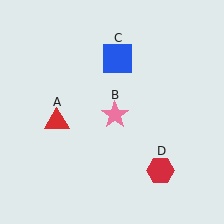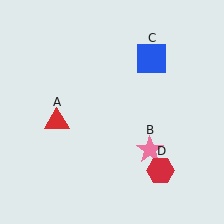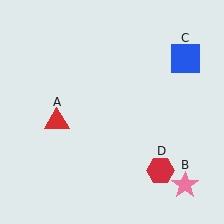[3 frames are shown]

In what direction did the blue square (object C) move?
The blue square (object C) moved right.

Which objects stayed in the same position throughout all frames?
Red triangle (object A) and red hexagon (object D) remained stationary.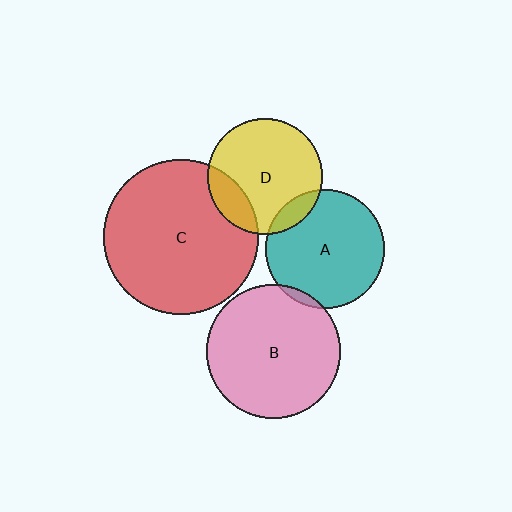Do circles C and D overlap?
Yes.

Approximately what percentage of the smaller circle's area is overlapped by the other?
Approximately 15%.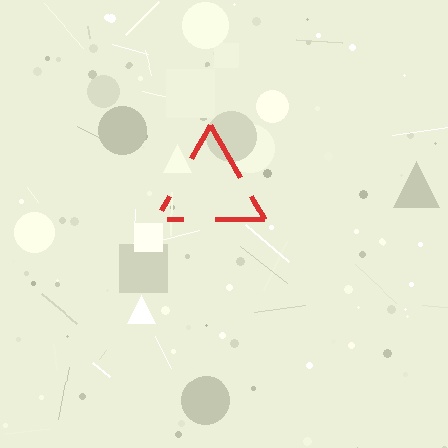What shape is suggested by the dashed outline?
The dashed outline suggests a triangle.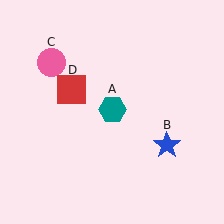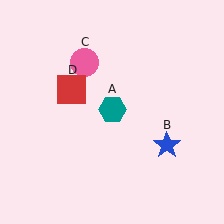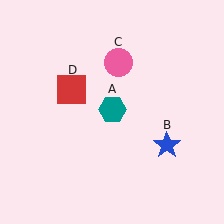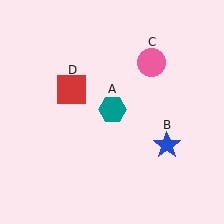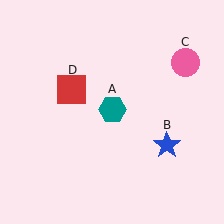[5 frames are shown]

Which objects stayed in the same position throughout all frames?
Teal hexagon (object A) and blue star (object B) and red square (object D) remained stationary.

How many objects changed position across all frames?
1 object changed position: pink circle (object C).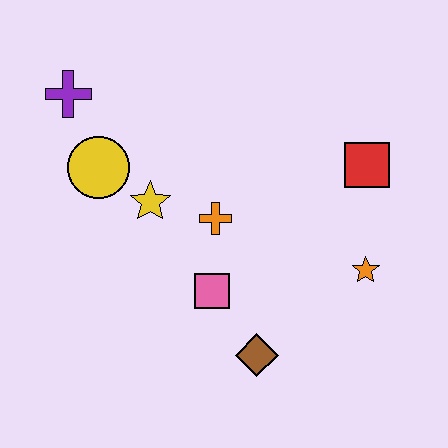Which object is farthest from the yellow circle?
The orange star is farthest from the yellow circle.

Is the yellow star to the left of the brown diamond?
Yes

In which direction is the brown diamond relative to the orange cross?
The brown diamond is below the orange cross.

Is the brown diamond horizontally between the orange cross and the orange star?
Yes